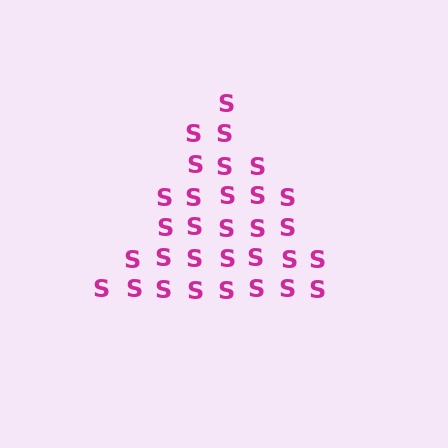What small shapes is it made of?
It is made of small letter S's.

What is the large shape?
The large shape is a triangle.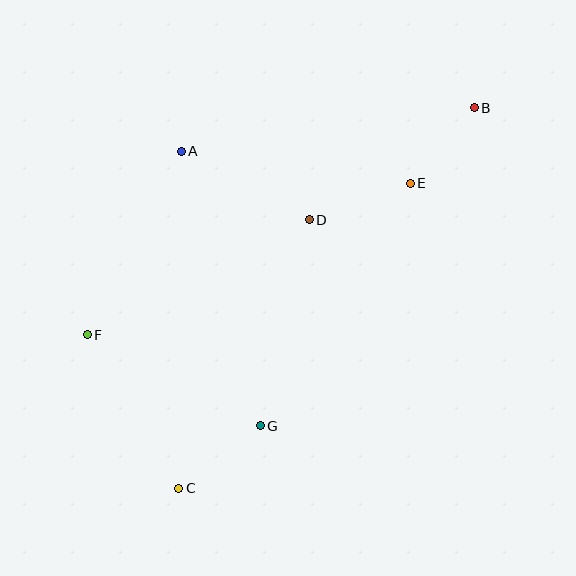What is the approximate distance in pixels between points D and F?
The distance between D and F is approximately 250 pixels.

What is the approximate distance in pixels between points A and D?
The distance between A and D is approximately 145 pixels.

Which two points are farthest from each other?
Points B and C are farthest from each other.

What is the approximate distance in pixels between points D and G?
The distance between D and G is approximately 211 pixels.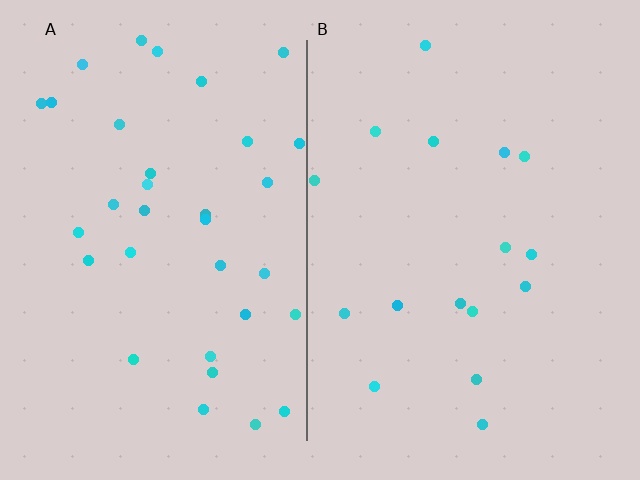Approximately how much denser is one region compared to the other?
Approximately 2.1× — region A over region B.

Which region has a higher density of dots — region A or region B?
A (the left).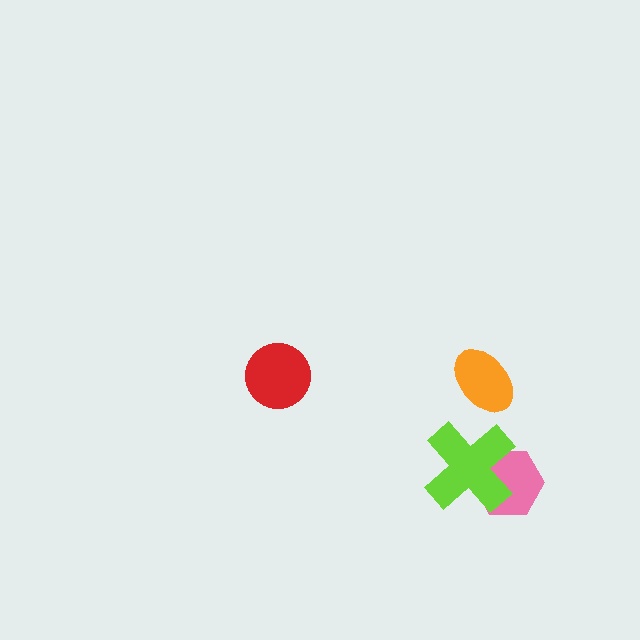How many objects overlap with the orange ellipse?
0 objects overlap with the orange ellipse.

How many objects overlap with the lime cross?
1 object overlaps with the lime cross.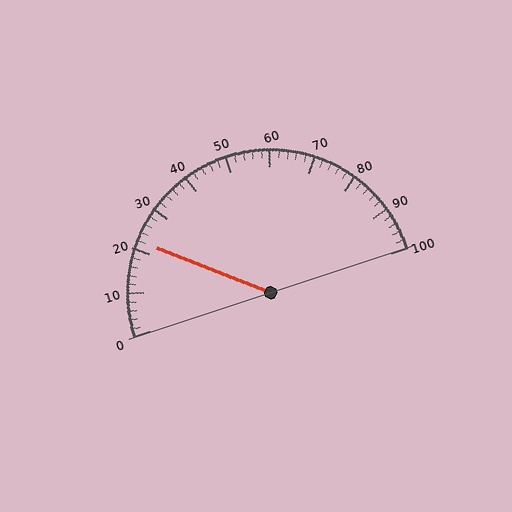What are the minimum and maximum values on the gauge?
The gauge ranges from 0 to 100.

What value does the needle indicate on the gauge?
The needle indicates approximately 22.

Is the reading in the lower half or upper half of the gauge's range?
The reading is in the lower half of the range (0 to 100).